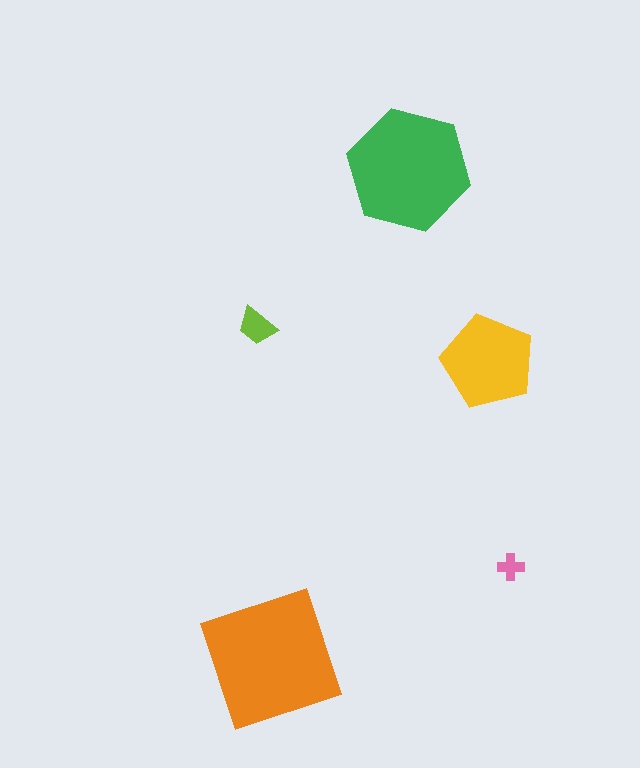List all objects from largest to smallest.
The orange square, the green hexagon, the yellow pentagon, the lime trapezoid, the pink cross.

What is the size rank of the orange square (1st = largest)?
1st.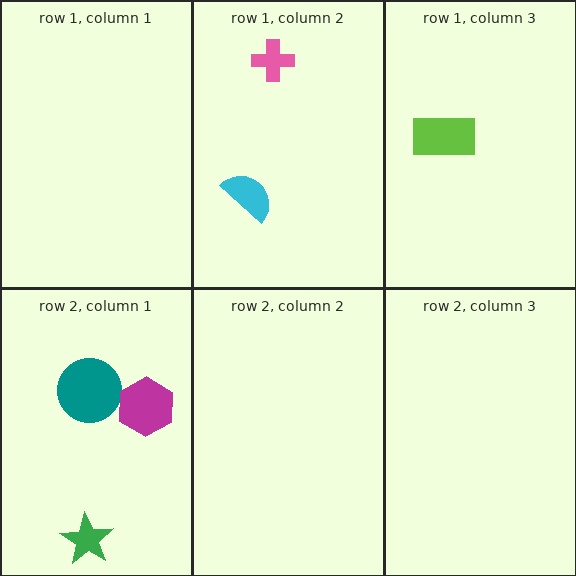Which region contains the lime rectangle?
The row 1, column 3 region.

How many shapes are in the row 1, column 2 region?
2.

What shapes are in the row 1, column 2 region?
The cyan semicircle, the pink cross.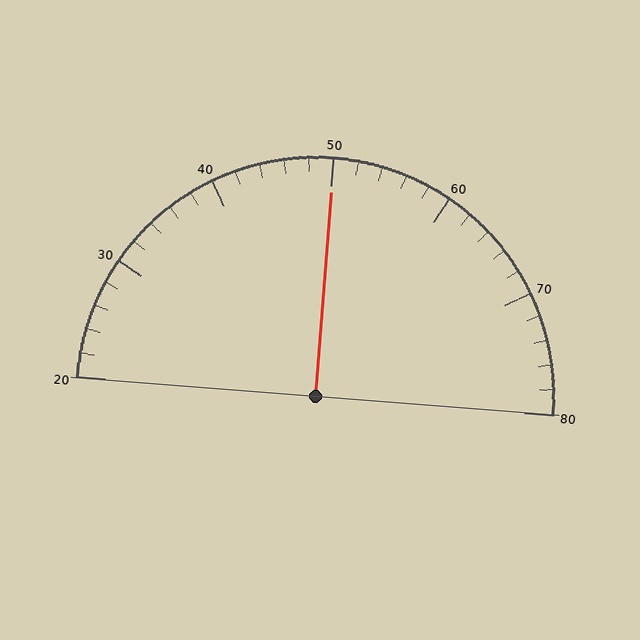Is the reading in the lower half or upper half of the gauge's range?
The reading is in the upper half of the range (20 to 80).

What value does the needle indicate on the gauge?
The needle indicates approximately 50.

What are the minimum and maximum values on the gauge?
The gauge ranges from 20 to 80.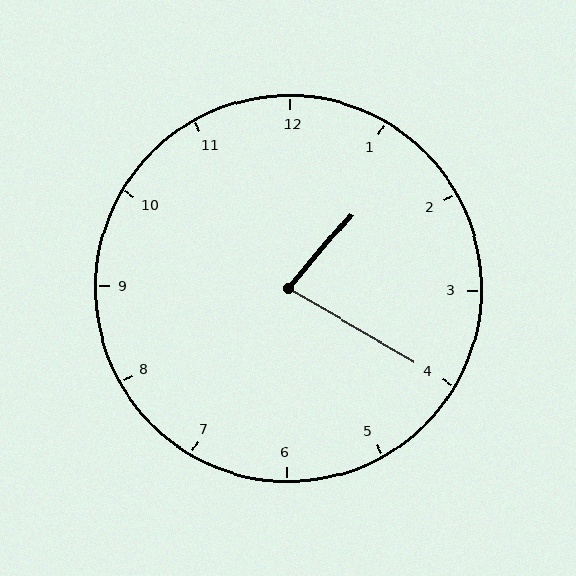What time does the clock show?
1:20.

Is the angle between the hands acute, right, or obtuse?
It is acute.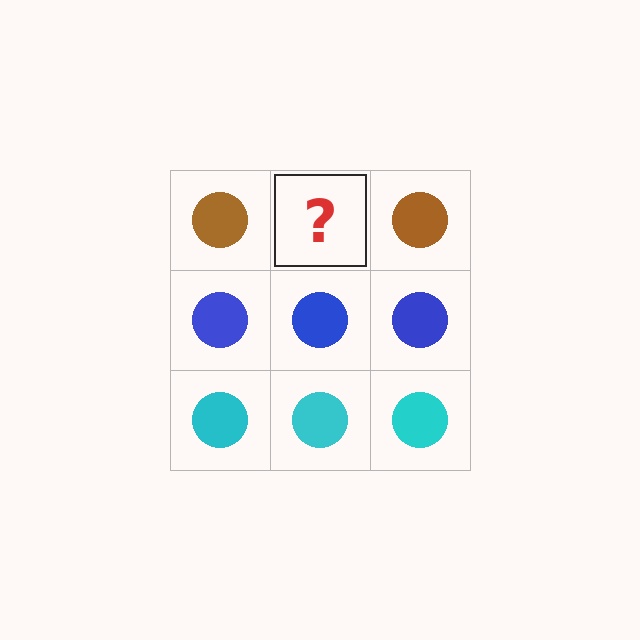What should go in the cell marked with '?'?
The missing cell should contain a brown circle.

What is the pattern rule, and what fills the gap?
The rule is that each row has a consistent color. The gap should be filled with a brown circle.